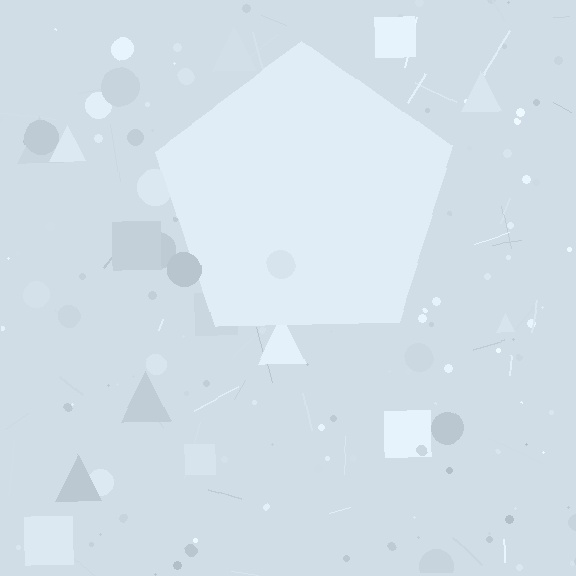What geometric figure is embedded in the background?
A pentagon is embedded in the background.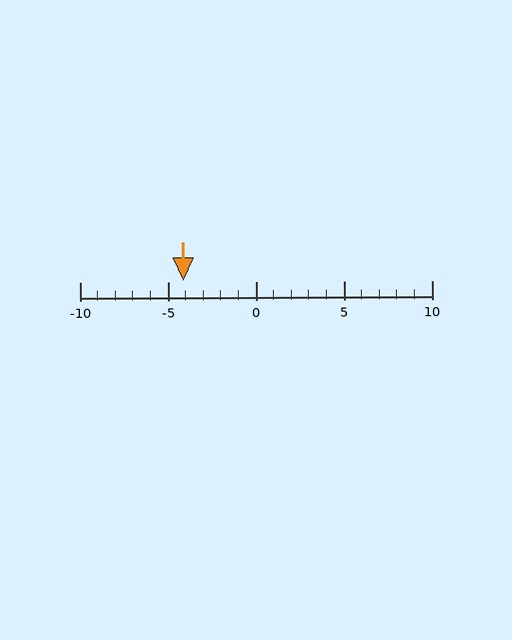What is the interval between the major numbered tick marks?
The major tick marks are spaced 5 units apart.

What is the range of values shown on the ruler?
The ruler shows values from -10 to 10.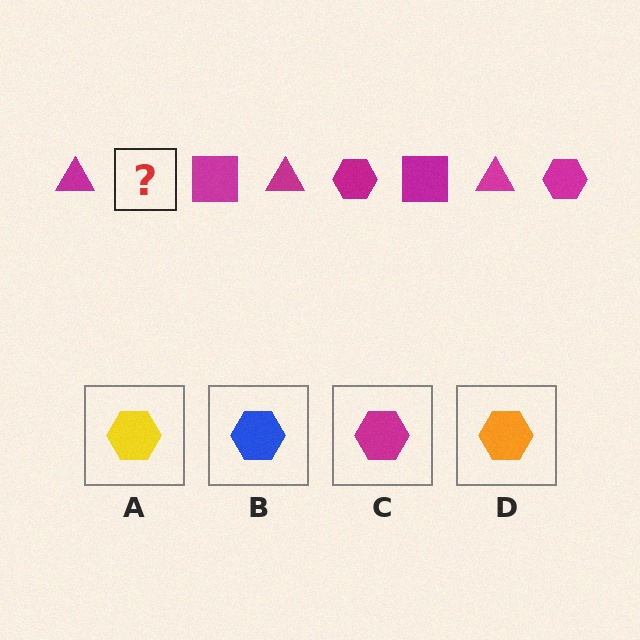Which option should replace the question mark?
Option C.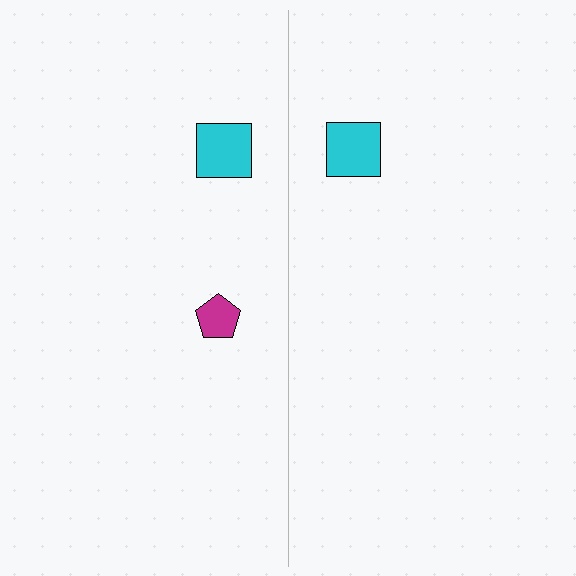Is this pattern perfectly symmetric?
No, the pattern is not perfectly symmetric. A magenta pentagon is missing from the right side.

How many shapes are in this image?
There are 3 shapes in this image.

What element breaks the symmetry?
A magenta pentagon is missing from the right side.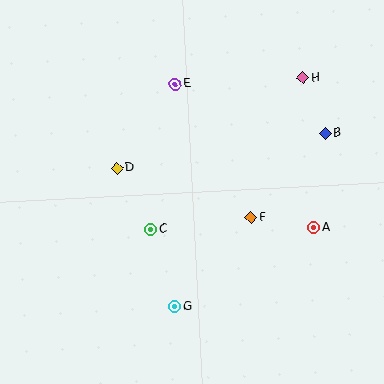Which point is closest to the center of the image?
Point C at (151, 230) is closest to the center.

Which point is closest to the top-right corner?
Point H is closest to the top-right corner.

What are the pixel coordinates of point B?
Point B is at (326, 134).